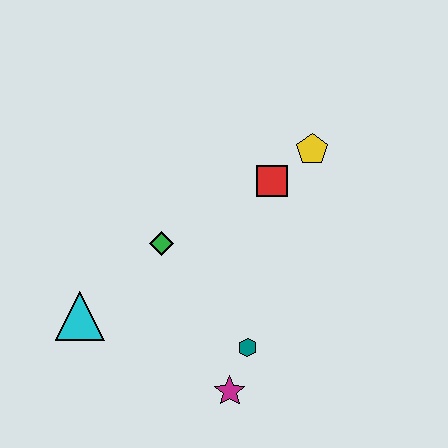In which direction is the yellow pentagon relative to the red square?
The yellow pentagon is to the right of the red square.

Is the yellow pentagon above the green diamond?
Yes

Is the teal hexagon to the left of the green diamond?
No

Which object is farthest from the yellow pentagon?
The cyan triangle is farthest from the yellow pentagon.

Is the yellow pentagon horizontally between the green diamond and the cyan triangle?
No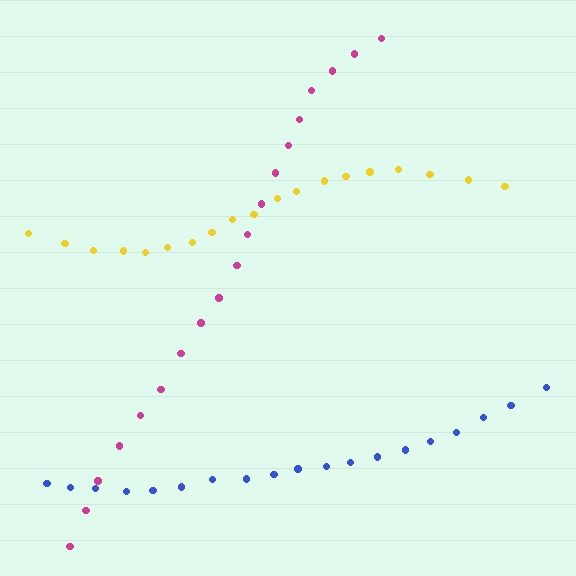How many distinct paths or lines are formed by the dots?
There are 3 distinct paths.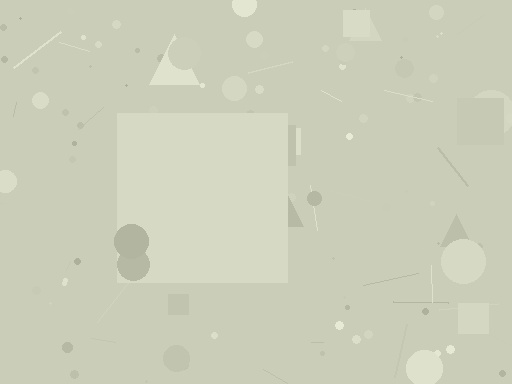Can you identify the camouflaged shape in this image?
The camouflaged shape is a square.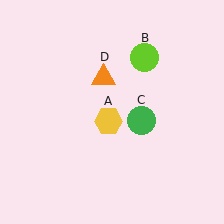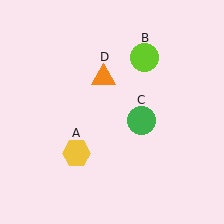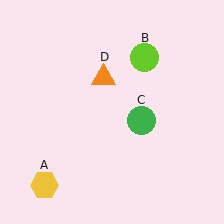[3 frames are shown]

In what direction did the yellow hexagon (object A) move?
The yellow hexagon (object A) moved down and to the left.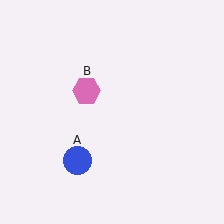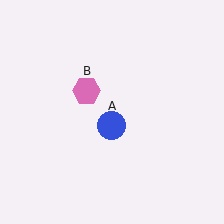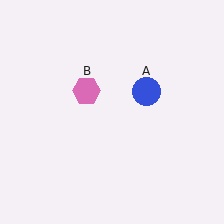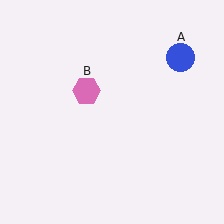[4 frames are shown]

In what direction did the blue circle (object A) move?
The blue circle (object A) moved up and to the right.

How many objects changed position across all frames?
1 object changed position: blue circle (object A).